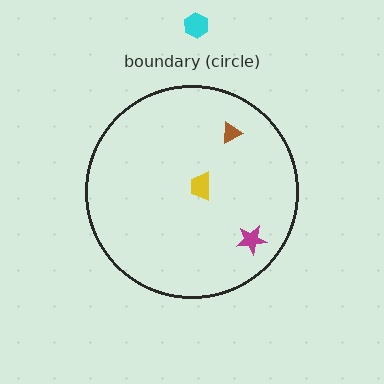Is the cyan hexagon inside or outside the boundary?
Outside.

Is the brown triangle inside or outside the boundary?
Inside.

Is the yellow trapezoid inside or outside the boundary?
Inside.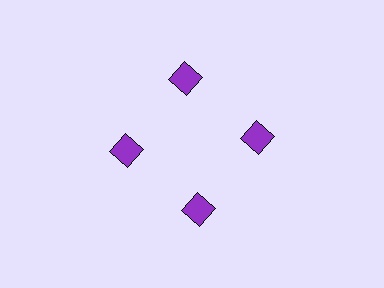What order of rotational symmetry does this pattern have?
This pattern has 4-fold rotational symmetry.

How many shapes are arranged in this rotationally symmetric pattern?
There are 4 shapes, arranged in 4 groups of 1.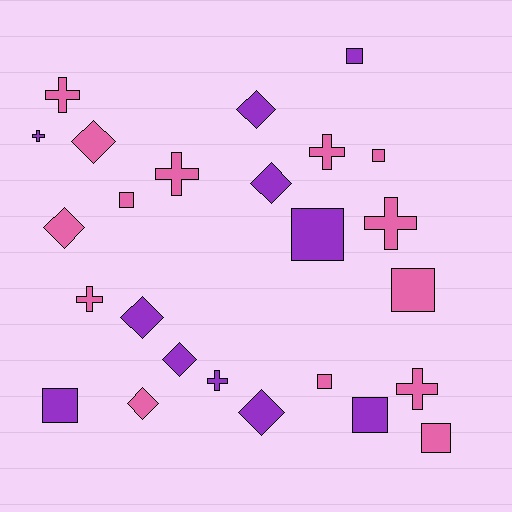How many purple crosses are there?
There are 2 purple crosses.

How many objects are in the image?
There are 25 objects.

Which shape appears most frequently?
Square, with 9 objects.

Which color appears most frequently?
Pink, with 14 objects.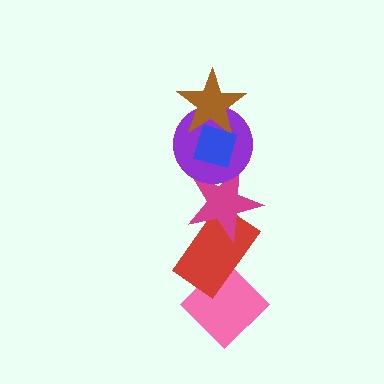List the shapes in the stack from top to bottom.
From top to bottom: the blue diamond, the brown star, the purple circle, the magenta star, the red rectangle, the pink diamond.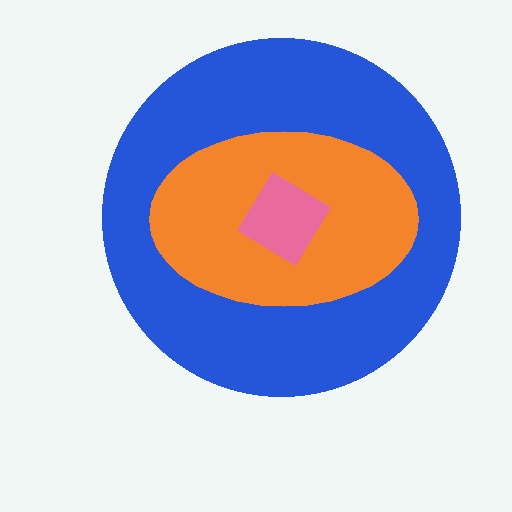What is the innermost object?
The pink diamond.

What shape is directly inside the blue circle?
The orange ellipse.